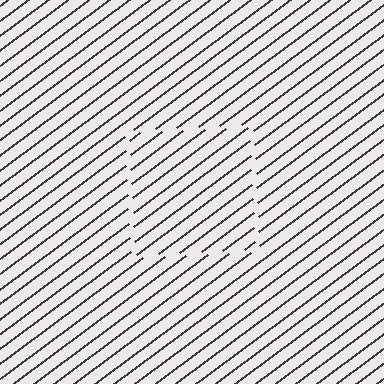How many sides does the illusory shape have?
4 sides — the line-ends trace a square.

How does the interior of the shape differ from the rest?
The interior of the shape contains the same grating, shifted by half a period — the contour is defined by the phase discontinuity where line-ends from the inner and outer gratings abut.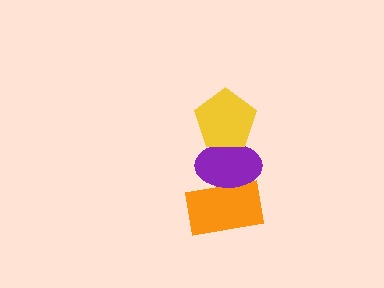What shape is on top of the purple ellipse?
The yellow pentagon is on top of the purple ellipse.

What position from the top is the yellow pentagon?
The yellow pentagon is 1st from the top.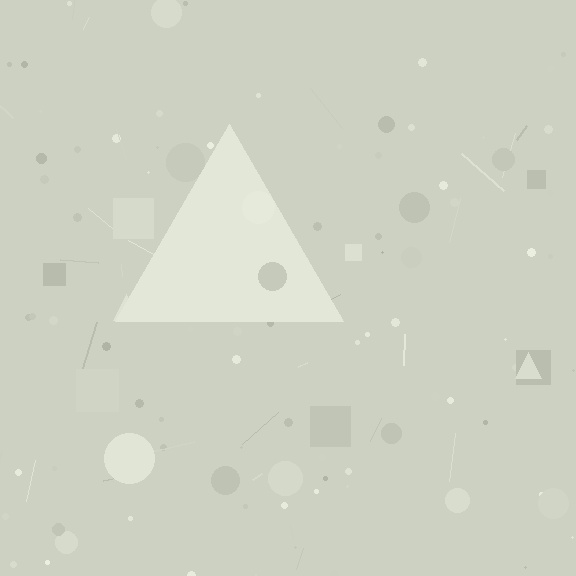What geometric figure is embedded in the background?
A triangle is embedded in the background.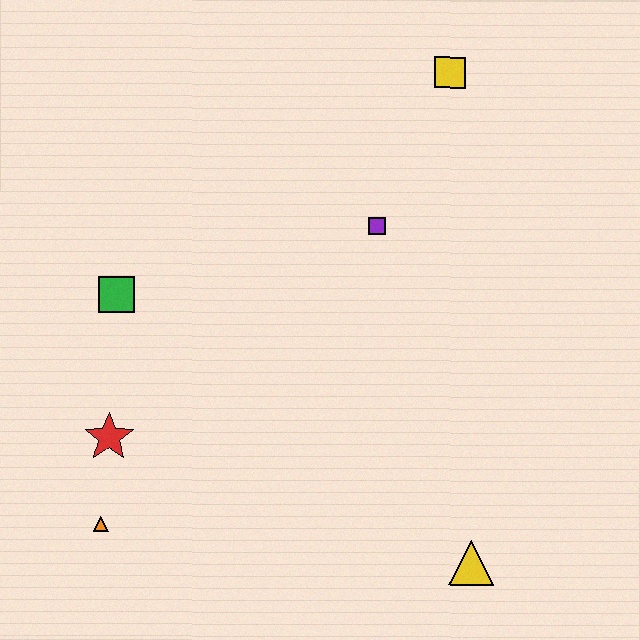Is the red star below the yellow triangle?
No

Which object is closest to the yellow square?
The purple square is closest to the yellow square.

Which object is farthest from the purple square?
The orange triangle is farthest from the purple square.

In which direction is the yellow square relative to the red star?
The yellow square is above the red star.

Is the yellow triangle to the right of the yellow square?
Yes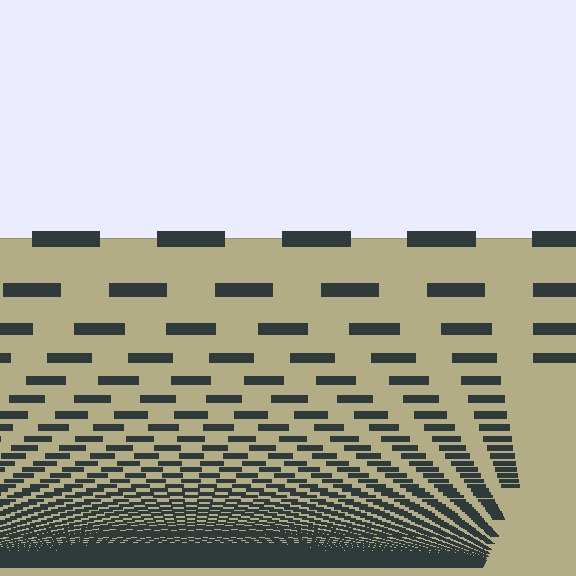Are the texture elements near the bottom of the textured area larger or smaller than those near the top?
Smaller. The gradient is inverted — elements near the bottom are smaller and denser.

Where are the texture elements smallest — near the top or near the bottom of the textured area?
Near the bottom.